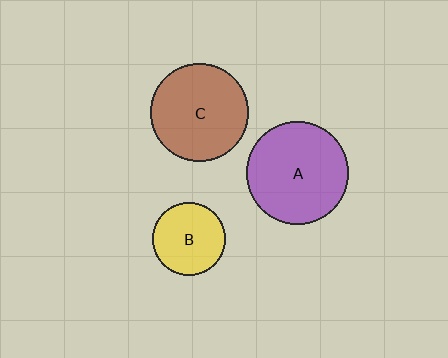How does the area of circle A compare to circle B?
Approximately 2.0 times.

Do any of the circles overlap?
No, none of the circles overlap.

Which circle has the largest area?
Circle A (purple).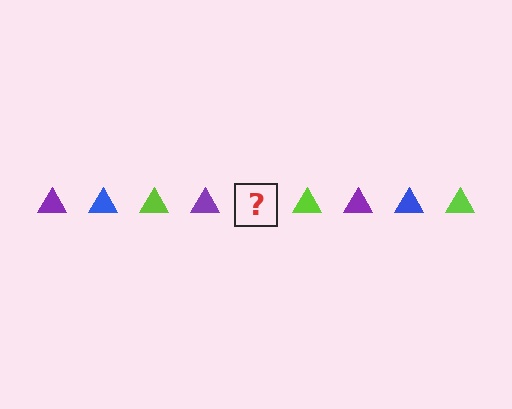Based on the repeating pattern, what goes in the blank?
The blank should be a blue triangle.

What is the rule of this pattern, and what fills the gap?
The rule is that the pattern cycles through purple, blue, lime triangles. The gap should be filled with a blue triangle.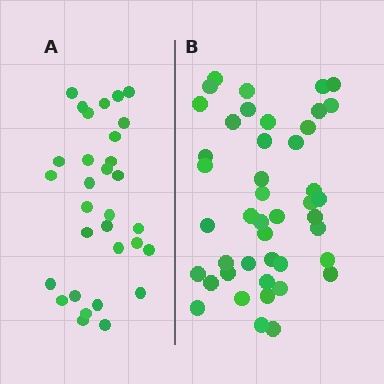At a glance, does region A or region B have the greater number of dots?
Region B (the right region) has more dots.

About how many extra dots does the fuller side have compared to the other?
Region B has approximately 15 more dots than region A.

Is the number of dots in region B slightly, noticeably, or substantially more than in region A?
Region B has noticeably more, but not dramatically so. The ratio is roughly 1.4 to 1.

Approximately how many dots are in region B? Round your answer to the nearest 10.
About 40 dots. (The exact count is 44, which rounds to 40.)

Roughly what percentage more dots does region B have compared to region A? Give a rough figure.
About 40% more.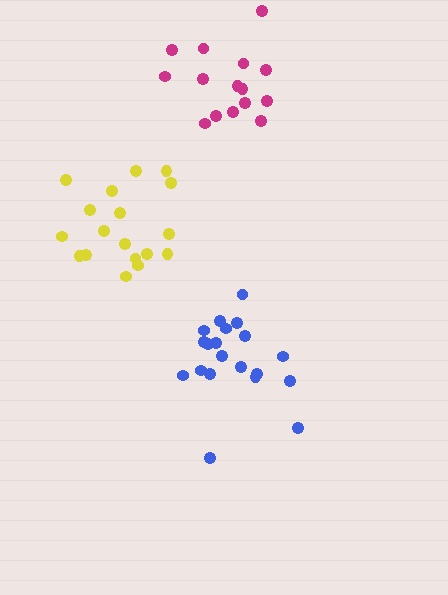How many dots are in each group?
Group 1: 20 dots, Group 2: 18 dots, Group 3: 15 dots (53 total).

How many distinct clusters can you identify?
There are 3 distinct clusters.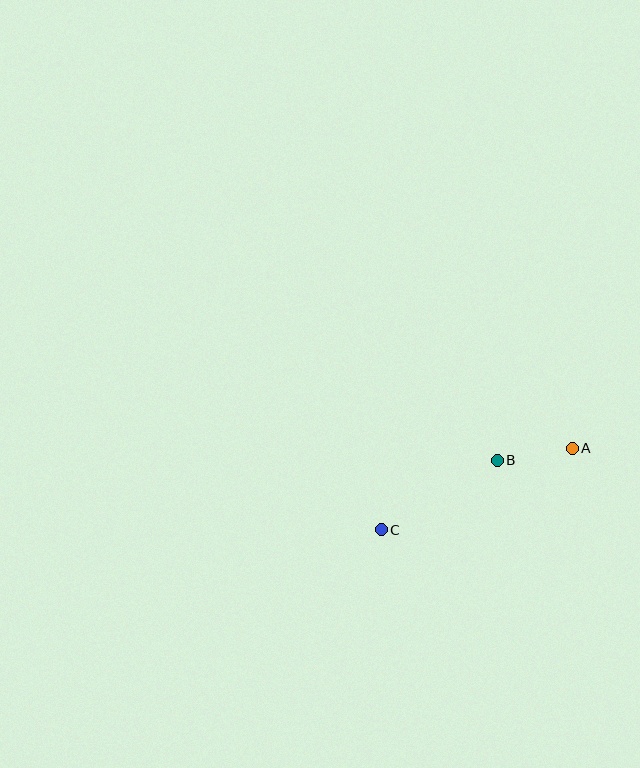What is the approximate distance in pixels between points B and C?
The distance between B and C is approximately 135 pixels.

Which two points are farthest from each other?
Points A and C are farthest from each other.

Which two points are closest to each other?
Points A and B are closest to each other.